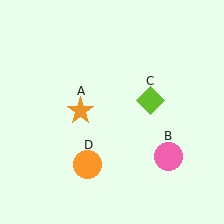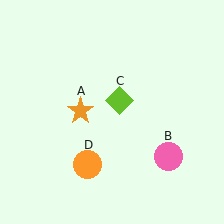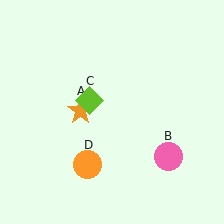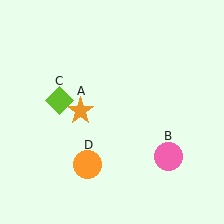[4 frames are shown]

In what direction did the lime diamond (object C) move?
The lime diamond (object C) moved left.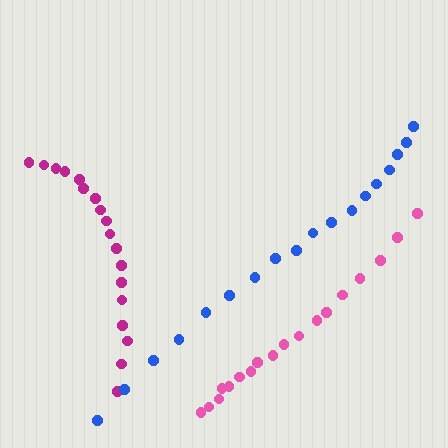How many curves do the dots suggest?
There are 3 distinct paths.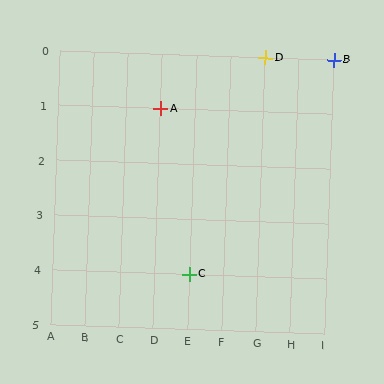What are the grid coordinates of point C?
Point C is at grid coordinates (E, 4).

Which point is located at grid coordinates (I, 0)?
Point B is at (I, 0).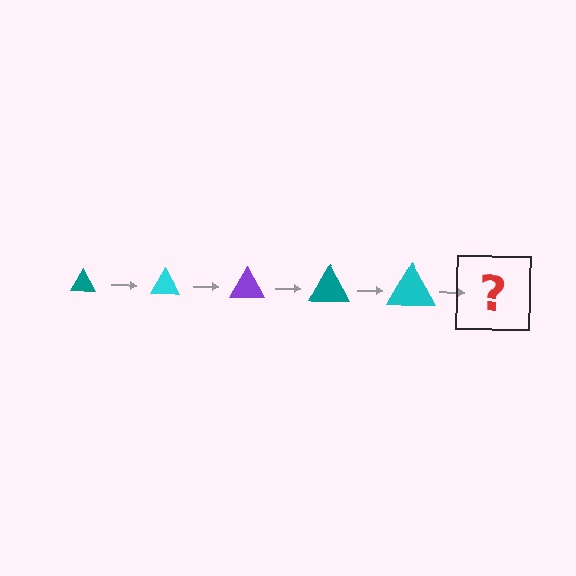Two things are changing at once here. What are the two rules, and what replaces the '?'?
The two rules are that the triangle grows larger each step and the color cycles through teal, cyan, and purple. The '?' should be a purple triangle, larger than the previous one.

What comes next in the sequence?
The next element should be a purple triangle, larger than the previous one.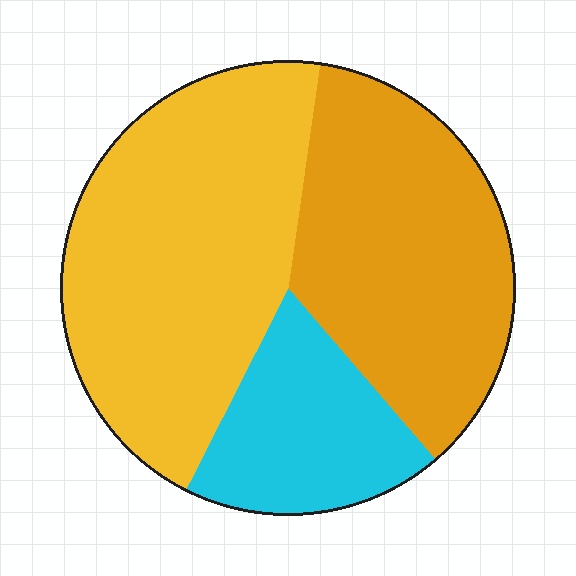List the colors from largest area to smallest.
From largest to smallest: yellow, orange, cyan.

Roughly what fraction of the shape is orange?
Orange takes up about three eighths (3/8) of the shape.